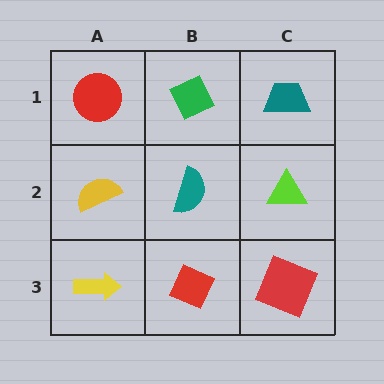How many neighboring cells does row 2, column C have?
3.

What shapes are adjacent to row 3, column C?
A lime triangle (row 2, column C), a red diamond (row 3, column B).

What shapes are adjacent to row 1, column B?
A teal semicircle (row 2, column B), a red circle (row 1, column A), a teal trapezoid (row 1, column C).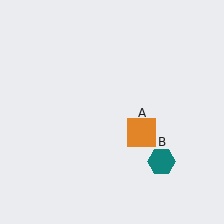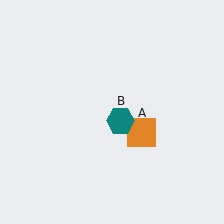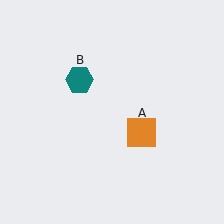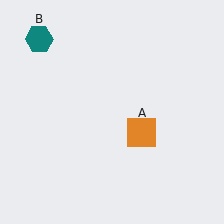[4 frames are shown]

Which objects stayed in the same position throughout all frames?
Orange square (object A) remained stationary.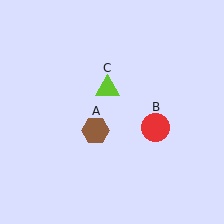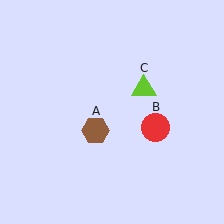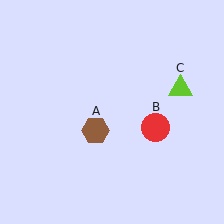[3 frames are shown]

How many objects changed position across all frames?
1 object changed position: lime triangle (object C).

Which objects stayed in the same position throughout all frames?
Brown hexagon (object A) and red circle (object B) remained stationary.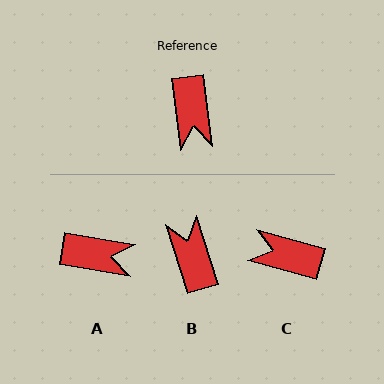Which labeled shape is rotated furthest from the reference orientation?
B, about 170 degrees away.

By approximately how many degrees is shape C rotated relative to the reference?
Approximately 113 degrees clockwise.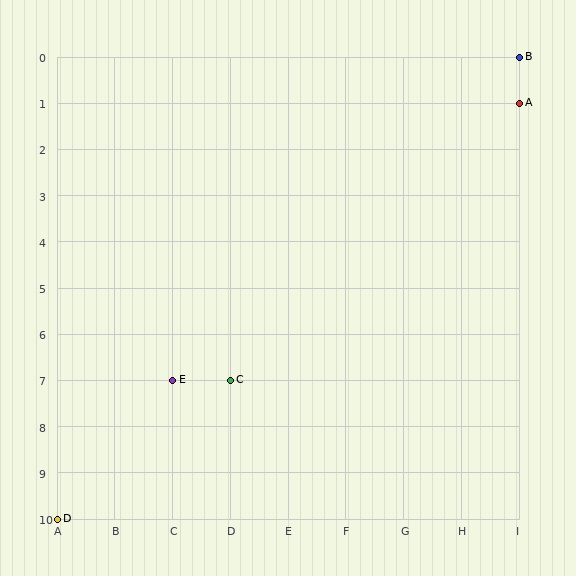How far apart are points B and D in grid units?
Points B and D are 8 columns and 10 rows apart (about 12.8 grid units diagonally).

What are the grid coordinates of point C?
Point C is at grid coordinates (D, 7).